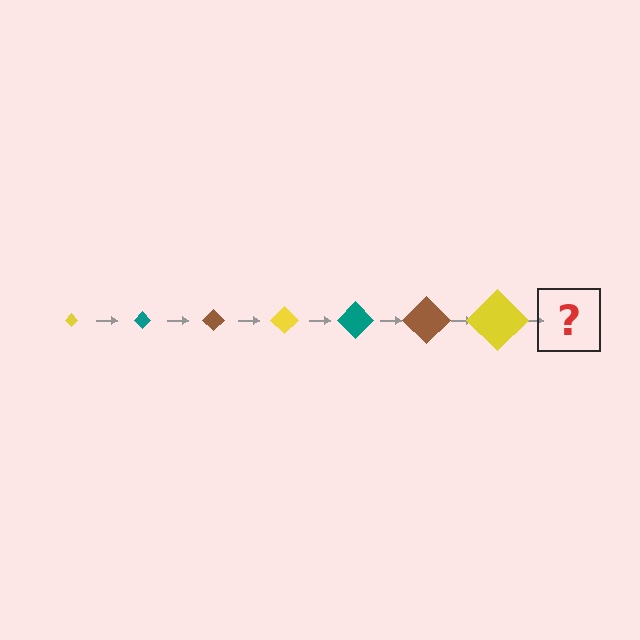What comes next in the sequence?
The next element should be a teal diamond, larger than the previous one.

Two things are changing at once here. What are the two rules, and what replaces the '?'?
The two rules are that the diamond grows larger each step and the color cycles through yellow, teal, and brown. The '?' should be a teal diamond, larger than the previous one.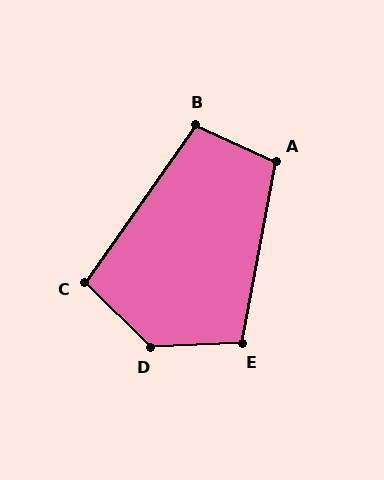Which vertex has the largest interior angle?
D, at approximately 133 degrees.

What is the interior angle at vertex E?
Approximately 103 degrees (obtuse).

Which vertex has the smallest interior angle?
C, at approximately 100 degrees.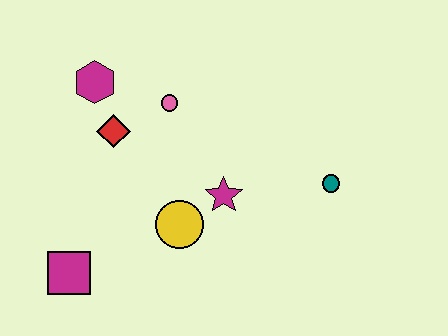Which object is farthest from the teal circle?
The magenta square is farthest from the teal circle.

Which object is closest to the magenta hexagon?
The red diamond is closest to the magenta hexagon.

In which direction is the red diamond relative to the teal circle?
The red diamond is to the left of the teal circle.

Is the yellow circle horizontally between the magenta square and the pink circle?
No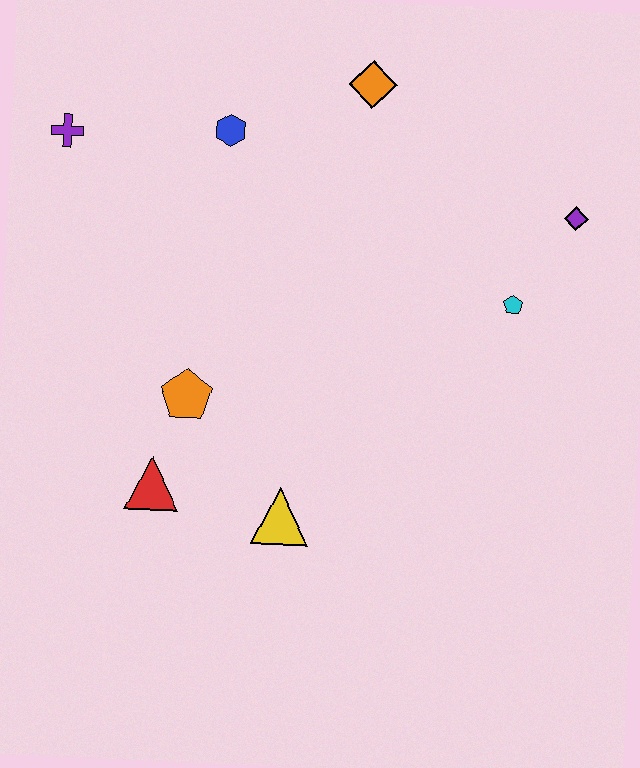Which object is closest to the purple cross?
The blue hexagon is closest to the purple cross.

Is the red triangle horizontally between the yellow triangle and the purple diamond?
No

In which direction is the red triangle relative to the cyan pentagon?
The red triangle is to the left of the cyan pentagon.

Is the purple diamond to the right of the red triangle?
Yes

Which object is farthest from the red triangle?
The purple diamond is farthest from the red triangle.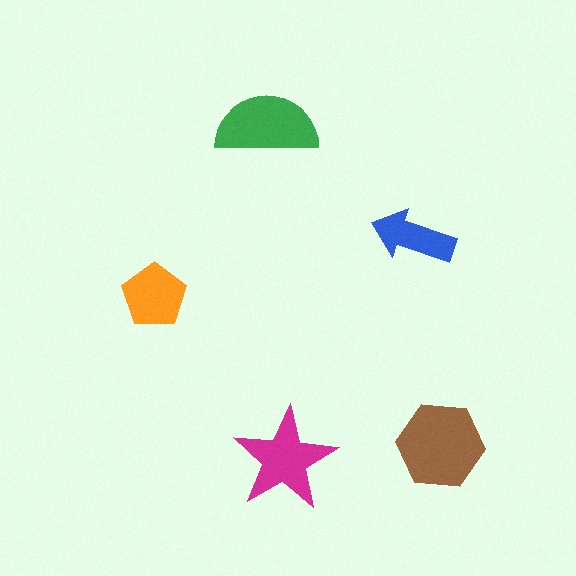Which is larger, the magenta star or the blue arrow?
The magenta star.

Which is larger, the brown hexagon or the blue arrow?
The brown hexagon.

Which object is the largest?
The brown hexagon.